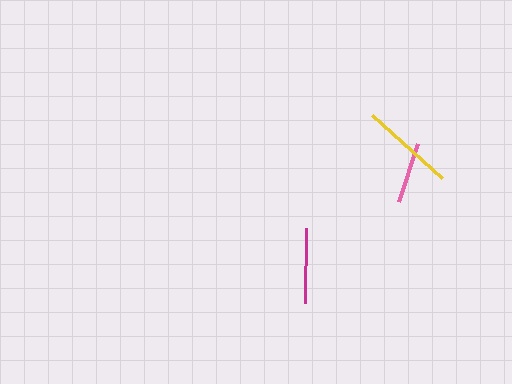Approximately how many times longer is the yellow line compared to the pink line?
The yellow line is approximately 1.5 times the length of the pink line.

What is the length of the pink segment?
The pink segment is approximately 61 pixels long.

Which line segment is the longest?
The yellow line is the longest at approximately 94 pixels.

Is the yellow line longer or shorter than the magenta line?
The yellow line is longer than the magenta line.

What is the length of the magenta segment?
The magenta segment is approximately 75 pixels long.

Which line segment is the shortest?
The pink line is the shortest at approximately 61 pixels.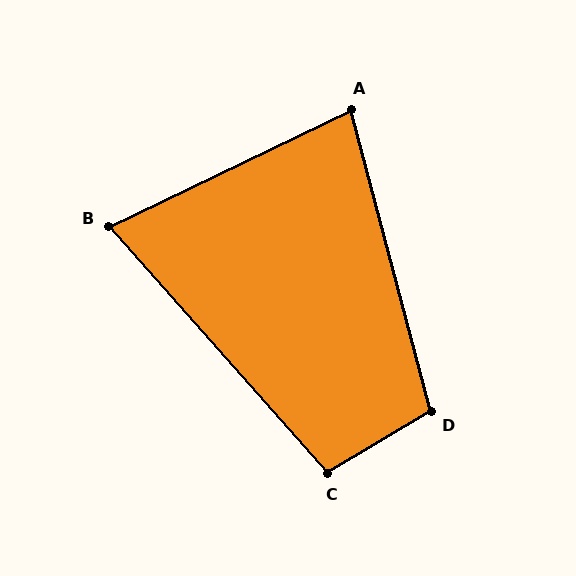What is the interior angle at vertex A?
Approximately 79 degrees (acute).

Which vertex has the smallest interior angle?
B, at approximately 74 degrees.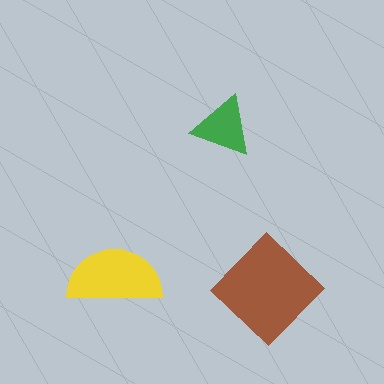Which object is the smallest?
The green triangle.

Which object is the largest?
The brown diamond.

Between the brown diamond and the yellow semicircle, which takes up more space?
The brown diamond.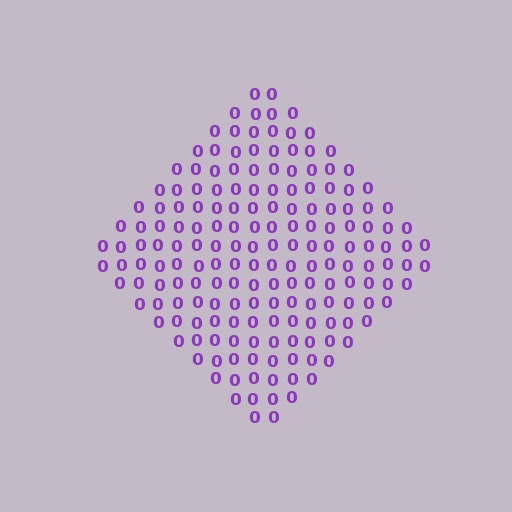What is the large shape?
The large shape is a diamond.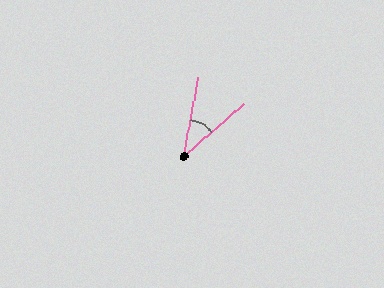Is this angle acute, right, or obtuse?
It is acute.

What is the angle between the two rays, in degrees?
Approximately 38 degrees.